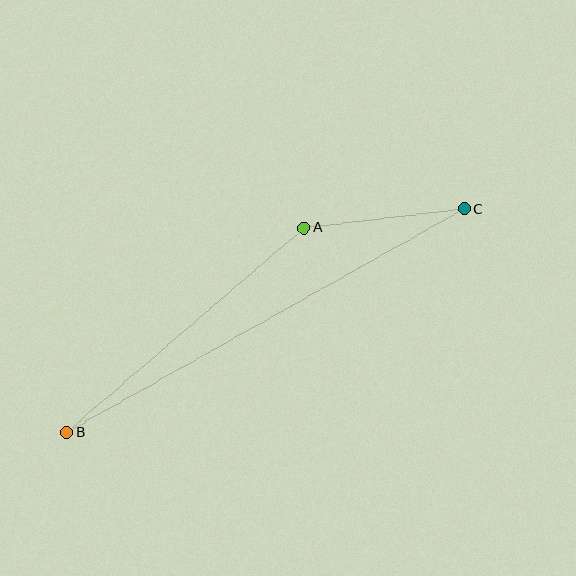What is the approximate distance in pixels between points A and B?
The distance between A and B is approximately 313 pixels.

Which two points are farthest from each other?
Points B and C are farthest from each other.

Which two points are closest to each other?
Points A and C are closest to each other.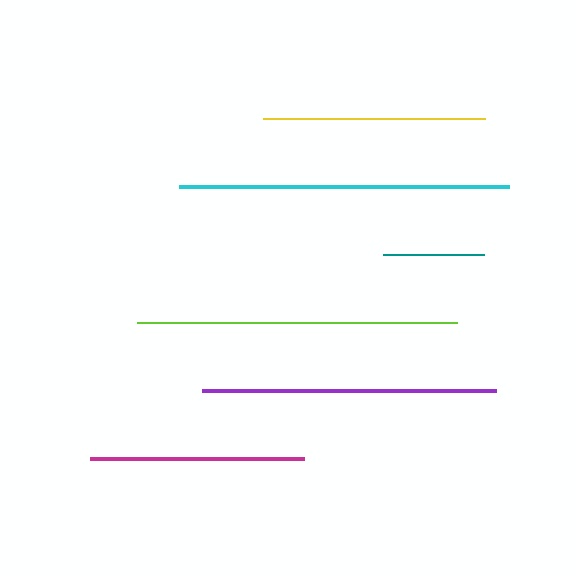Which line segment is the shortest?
The teal line is the shortest at approximately 101 pixels.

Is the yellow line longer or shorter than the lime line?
The lime line is longer than the yellow line.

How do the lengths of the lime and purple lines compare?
The lime and purple lines are approximately the same length.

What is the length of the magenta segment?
The magenta segment is approximately 214 pixels long.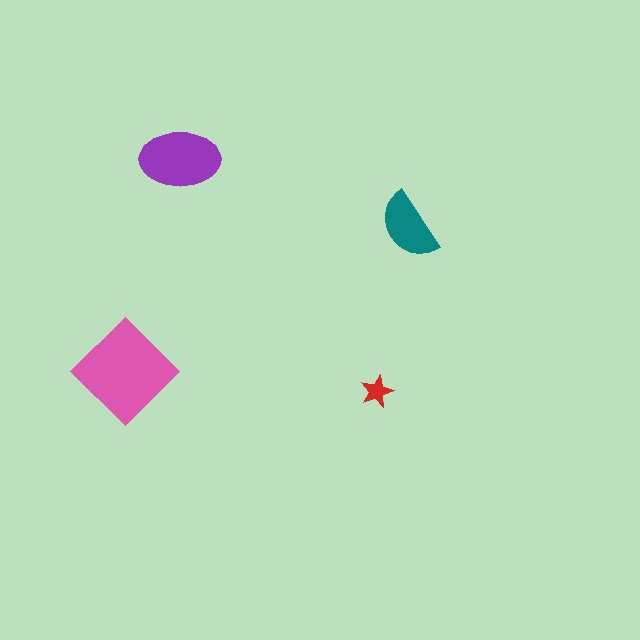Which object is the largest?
The pink diamond.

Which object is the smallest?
The red star.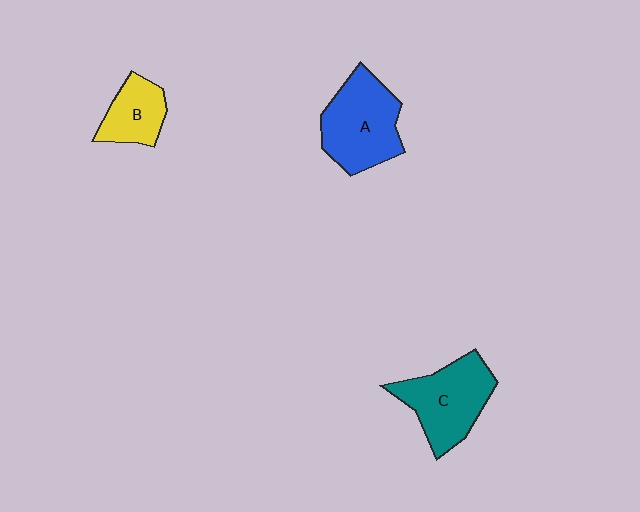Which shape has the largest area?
Shape A (blue).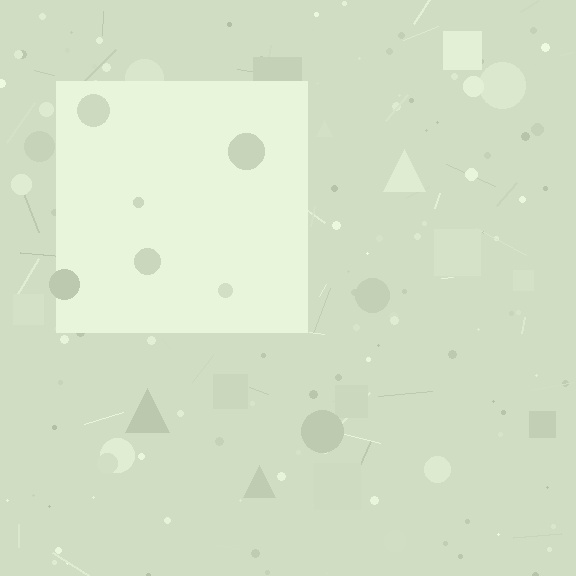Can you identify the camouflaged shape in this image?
The camouflaged shape is a square.